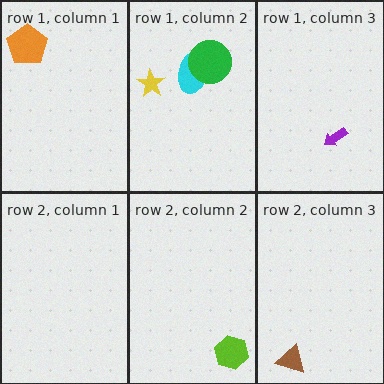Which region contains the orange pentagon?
The row 1, column 1 region.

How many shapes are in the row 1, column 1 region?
1.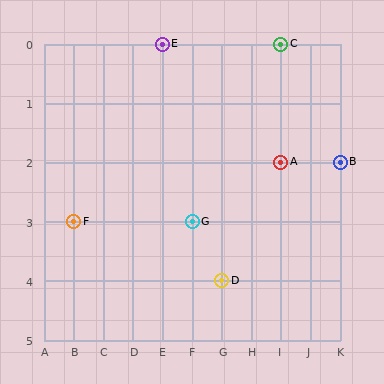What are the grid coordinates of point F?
Point F is at grid coordinates (B, 3).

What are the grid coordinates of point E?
Point E is at grid coordinates (E, 0).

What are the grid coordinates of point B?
Point B is at grid coordinates (K, 2).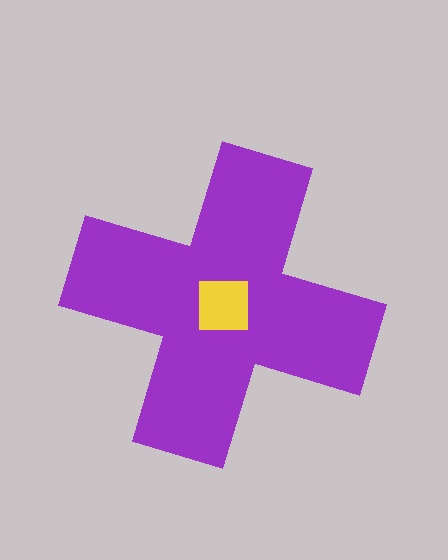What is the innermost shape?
The yellow square.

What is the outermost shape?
The purple cross.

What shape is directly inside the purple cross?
The yellow square.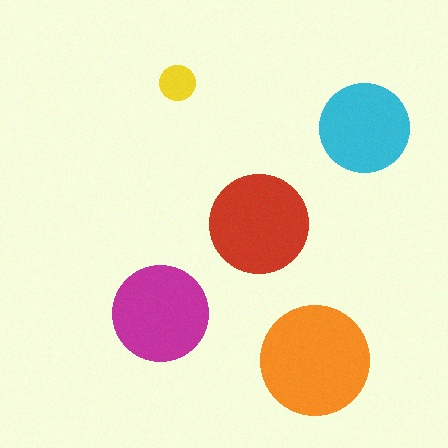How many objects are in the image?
There are 5 objects in the image.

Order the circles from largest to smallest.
the orange one, the red one, the magenta one, the cyan one, the yellow one.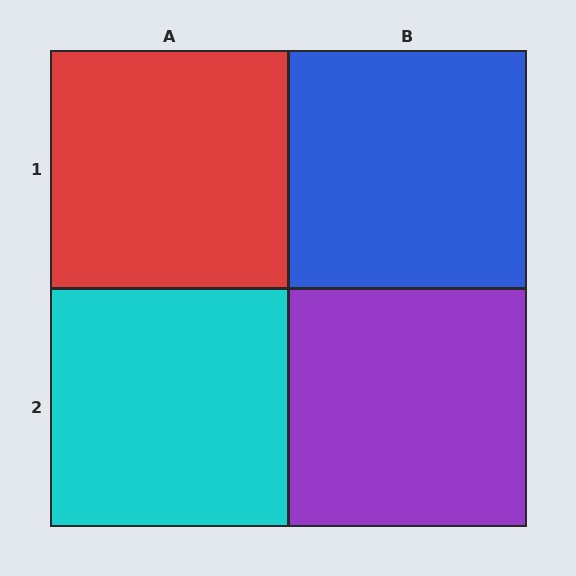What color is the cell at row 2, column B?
Purple.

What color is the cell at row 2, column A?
Cyan.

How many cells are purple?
1 cell is purple.